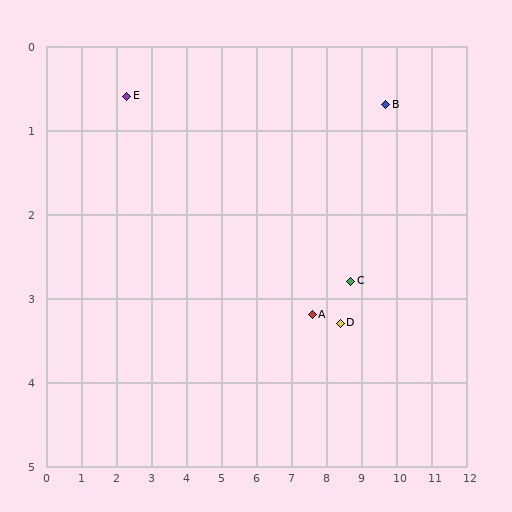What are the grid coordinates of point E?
Point E is at approximately (2.3, 0.6).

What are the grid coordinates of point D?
Point D is at approximately (8.4, 3.3).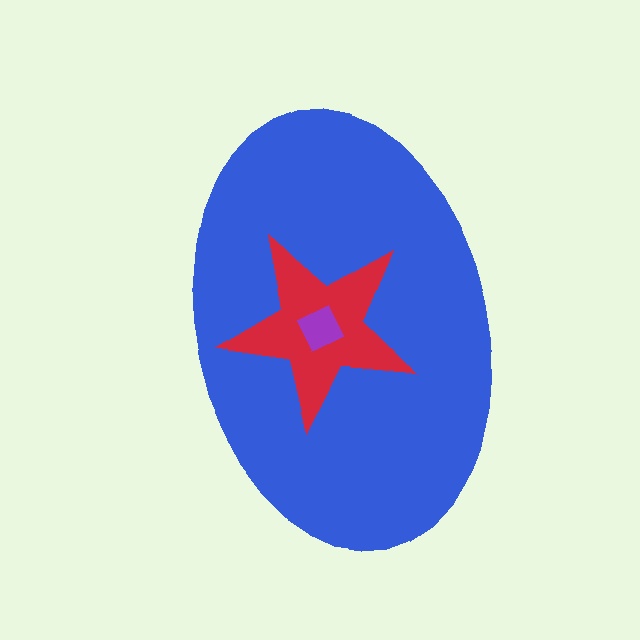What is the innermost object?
The purple square.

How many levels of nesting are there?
3.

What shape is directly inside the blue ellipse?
The red star.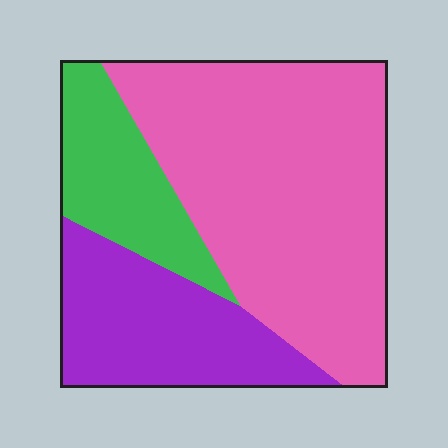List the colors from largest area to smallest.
From largest to smallest: pink, purple, green.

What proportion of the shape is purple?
Purple covers roughly 25% of the shape.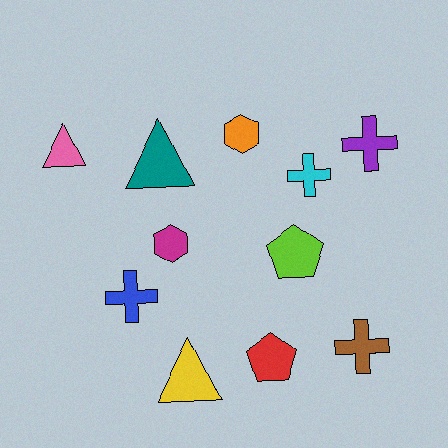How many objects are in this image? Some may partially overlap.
There are 11 objects.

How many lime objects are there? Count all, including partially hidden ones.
There is 1 lime object.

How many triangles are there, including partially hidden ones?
There are 3 triangles.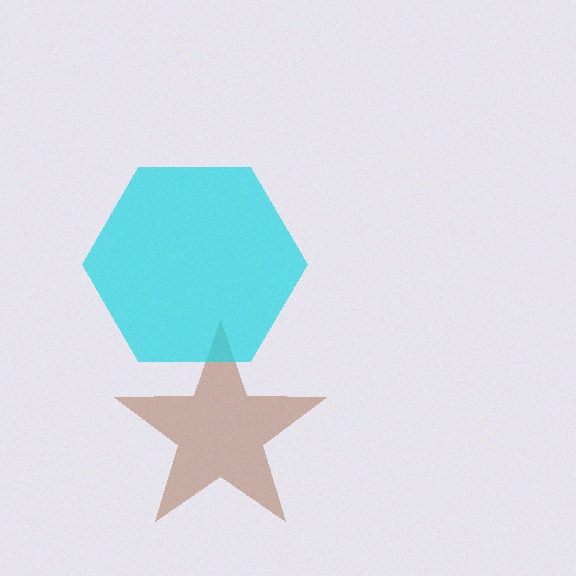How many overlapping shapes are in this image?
There are 2 overlapping shapes in the image.